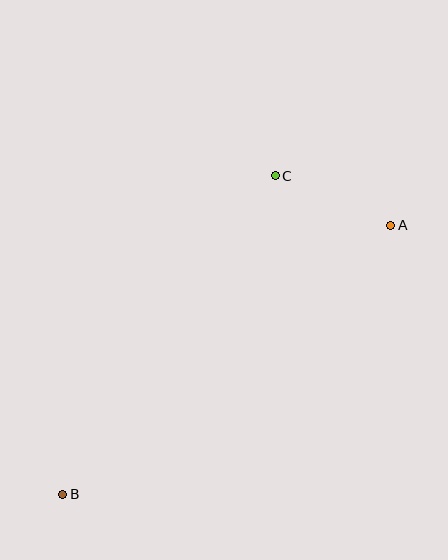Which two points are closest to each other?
Points A and C are closest to each other.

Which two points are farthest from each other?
Points A and B are farthest from each other.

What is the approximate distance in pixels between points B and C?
The distance between B and C is approximately 383 pixels.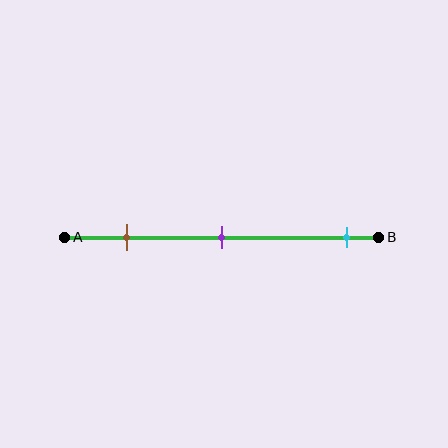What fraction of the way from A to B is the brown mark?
The brown mark is approximately 20% (0.2) of the way from A to B.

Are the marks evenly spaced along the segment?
No, the marks are not evenly spaced.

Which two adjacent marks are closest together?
The brown and purple marks are the closest adjacent pair.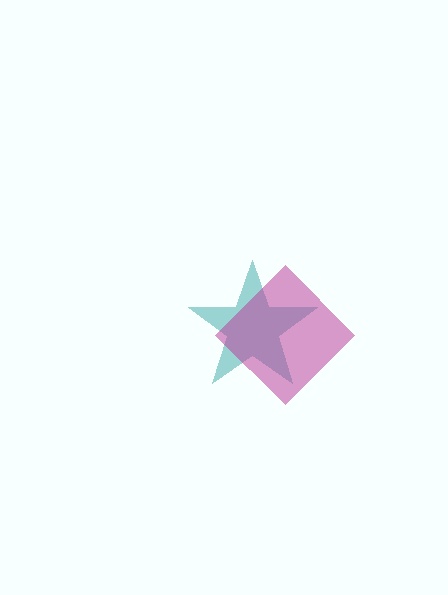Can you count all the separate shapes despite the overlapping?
Yes, there are 2 separate shapes.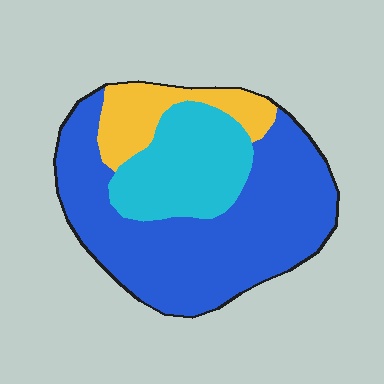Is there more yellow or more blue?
Blue.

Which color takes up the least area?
Yellow, at roughly 15%.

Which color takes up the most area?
Blue, at roughly 60%.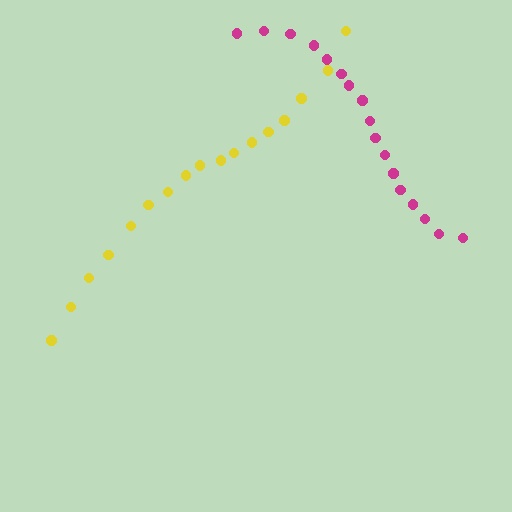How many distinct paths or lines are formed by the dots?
There are 2 distinct paths.